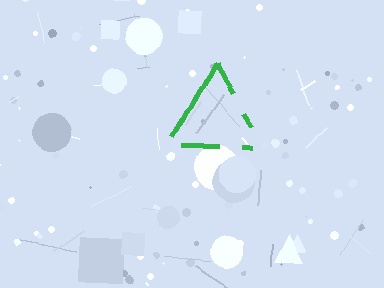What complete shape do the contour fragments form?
The contour fragments form a triangle.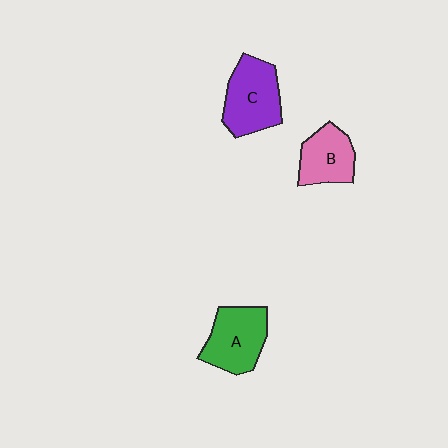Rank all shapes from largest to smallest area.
From largest to smallest: C (purple), A (green), B (pink).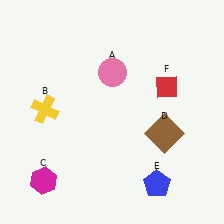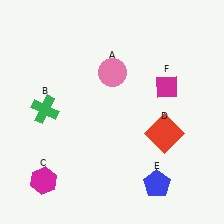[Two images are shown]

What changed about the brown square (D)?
In Image 1, D is brown. In Image 2, it changed to red.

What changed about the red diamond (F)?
In Image 1, F is red. In Image 2, it changed to magenta.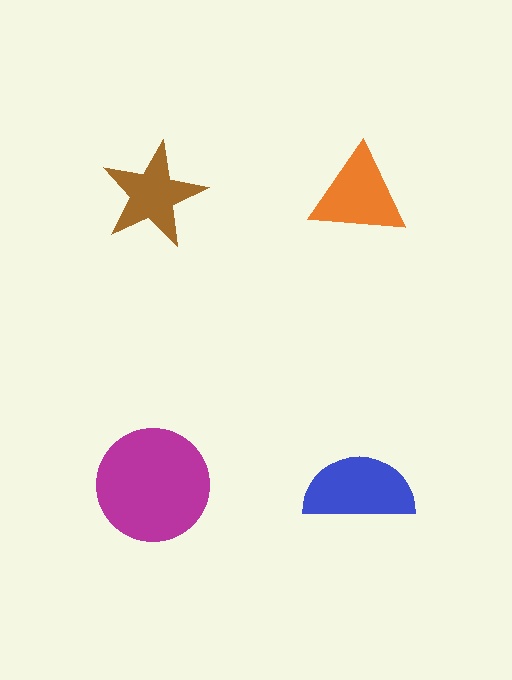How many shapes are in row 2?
2 shapes.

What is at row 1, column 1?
A brown star.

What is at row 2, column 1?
A magenta circle.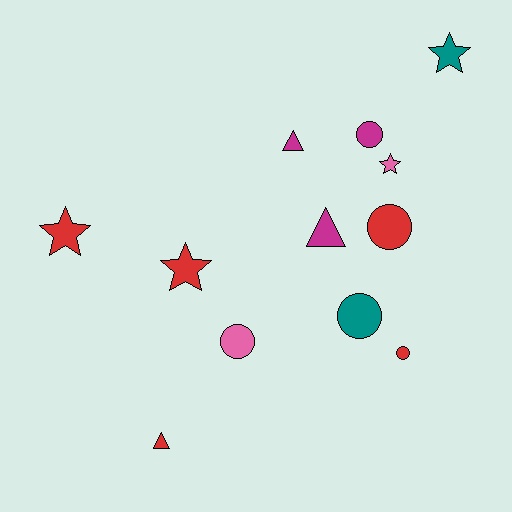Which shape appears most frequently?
Circle, with 5 objects.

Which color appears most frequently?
Red, with 5 objects.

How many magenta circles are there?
There is 1 magenta circle.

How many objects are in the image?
There are 12 objects.